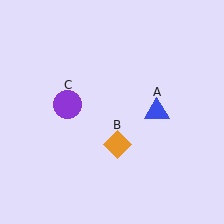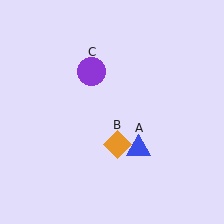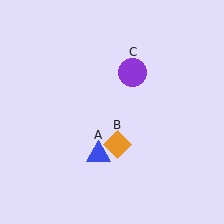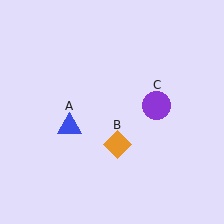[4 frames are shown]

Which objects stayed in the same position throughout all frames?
Orange diamond (object B) remained stationary.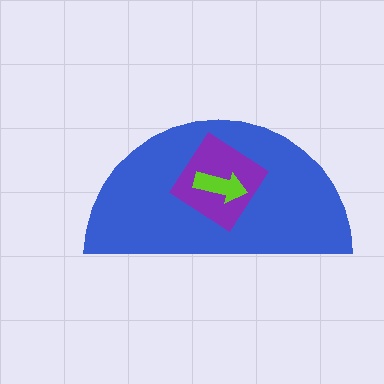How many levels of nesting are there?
3.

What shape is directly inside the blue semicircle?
The purple diamond.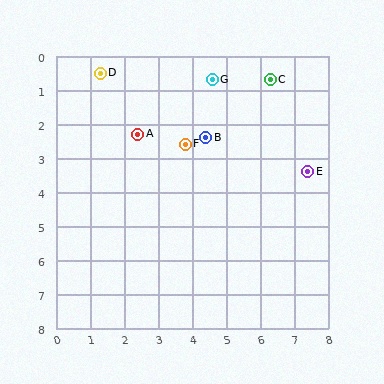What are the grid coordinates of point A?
Point A is at approximately (2.4, 2.3).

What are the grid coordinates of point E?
Point E is at approximately (7.4, 3.4).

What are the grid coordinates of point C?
Point C is at approximately (6.3, 0.7).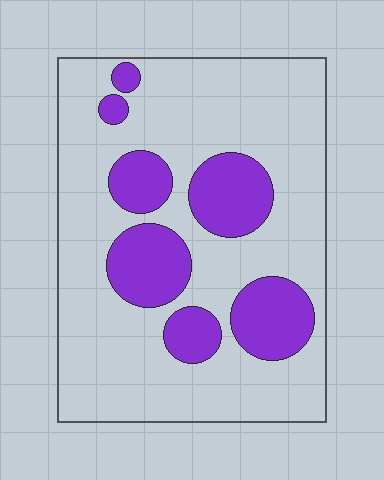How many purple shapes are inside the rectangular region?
7.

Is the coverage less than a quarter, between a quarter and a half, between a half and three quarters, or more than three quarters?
Less than a quarter.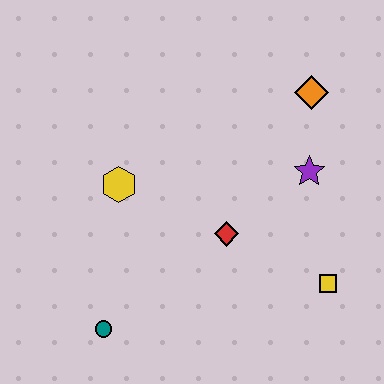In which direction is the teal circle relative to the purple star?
The teal circle is to the left of the purple star.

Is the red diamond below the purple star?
Yes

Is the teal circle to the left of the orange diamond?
Yes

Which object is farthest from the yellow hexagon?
The yellow square is farthest from the yellow hexagon.